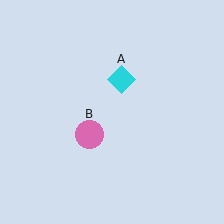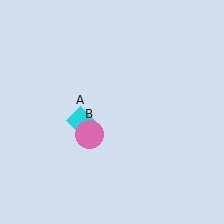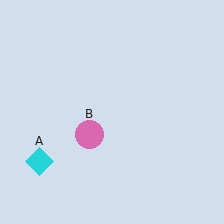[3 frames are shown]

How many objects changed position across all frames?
1 object changed position: cyan diamond (object A).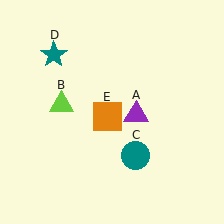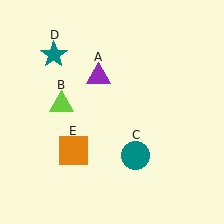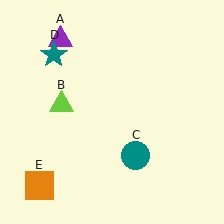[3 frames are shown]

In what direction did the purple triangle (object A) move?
The purple triangle (object A) moved up and to the left.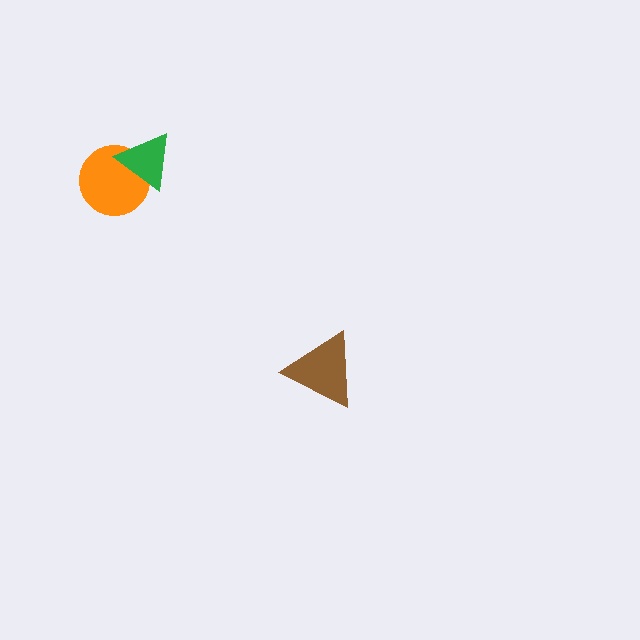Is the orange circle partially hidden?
Yes, it is partially covered by another shape.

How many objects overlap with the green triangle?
1 object overlaps with the green triangle.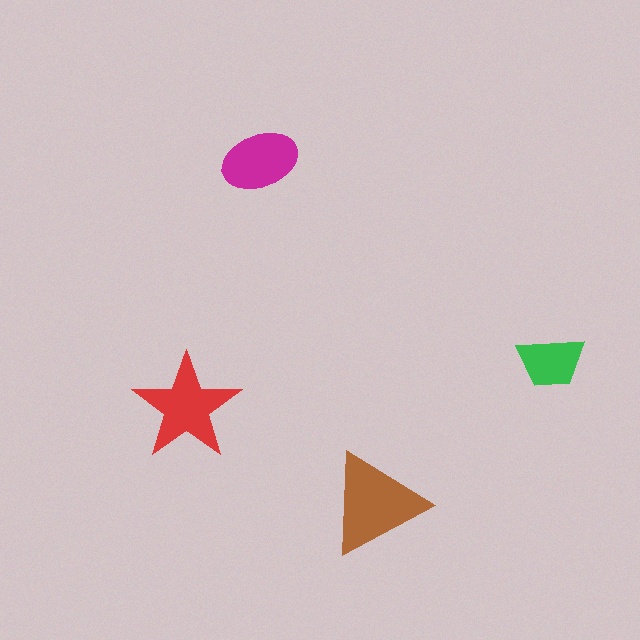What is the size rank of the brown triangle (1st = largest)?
1st.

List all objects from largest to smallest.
The brown triangle, the red star, the magenta ellipse, the green trapezoid.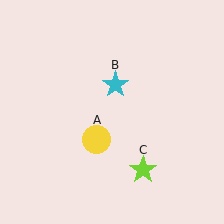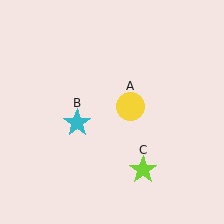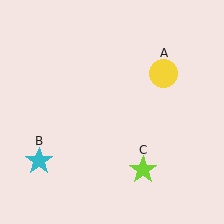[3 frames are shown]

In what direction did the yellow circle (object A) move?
The yellow circle (object A) moved up and to the right.